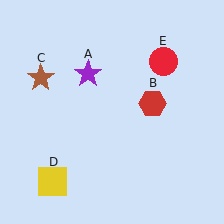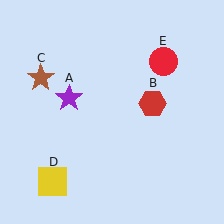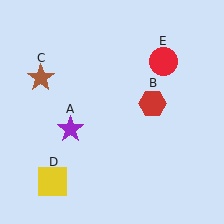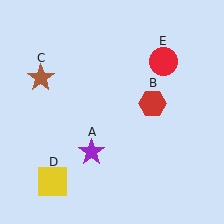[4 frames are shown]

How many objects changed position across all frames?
1 object changed position: purple star (object A).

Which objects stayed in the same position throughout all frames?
Red hexagon (object B) and brown star (object C) and yellow square (object D) and red circle (object E) remained stationary.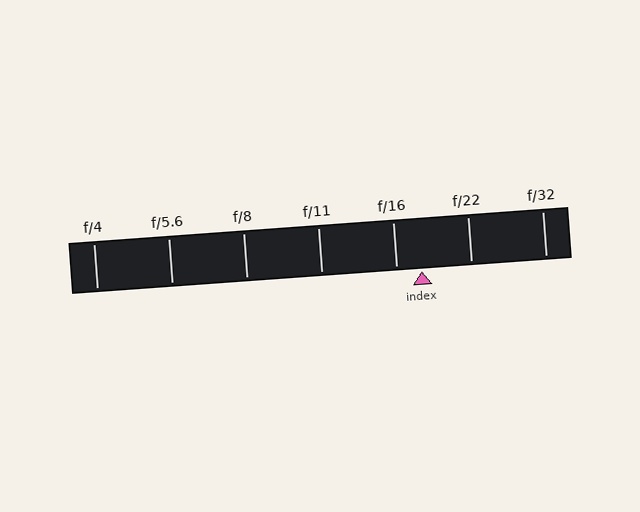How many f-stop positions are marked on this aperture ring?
There are 7 f-stop positions marked.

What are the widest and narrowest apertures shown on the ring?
The widest aperture shown is f/4 and the narrowest is f/32.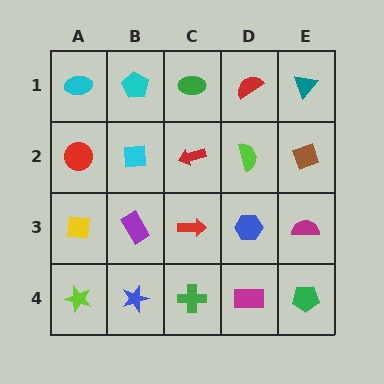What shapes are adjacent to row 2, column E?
A teal triangle (row 1, column E), a magenta semicircle (row 3, column E), a lime semicircle (row 2, column D).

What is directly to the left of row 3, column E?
A blue hexagon.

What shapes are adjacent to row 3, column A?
A red circle (row 2, column A), a lime star (row 4, column A), a purple rectangle (row 3, column B).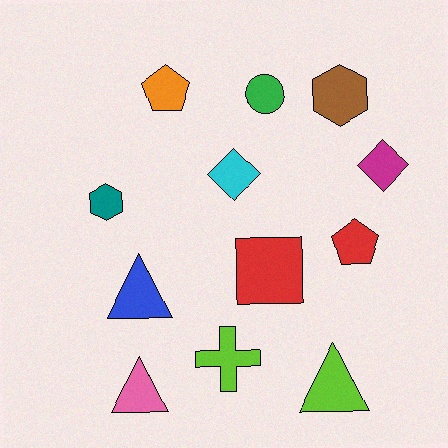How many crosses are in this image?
There is 1 cross.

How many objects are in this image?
There are 12 objects.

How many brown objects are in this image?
There is 1 brown object.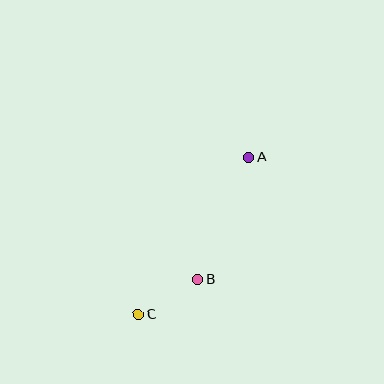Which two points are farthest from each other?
Points A and C are farthest from each other.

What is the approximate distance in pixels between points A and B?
The distance between A and B is approximately 133 pixels.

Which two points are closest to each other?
Points B and C are closest to each other.